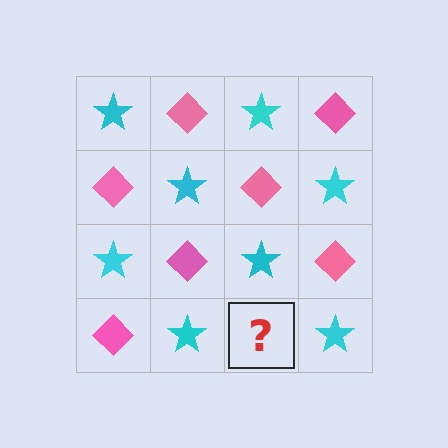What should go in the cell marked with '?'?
The missing cell should contain a pink diamond.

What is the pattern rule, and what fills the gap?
The rule is that it alternates cyan star and pink diamond in a checkerboard pattern. The gap should be filled with a pink diamond.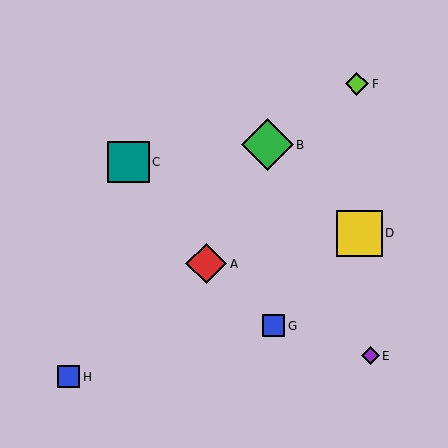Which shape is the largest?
The green diamond (labeled B) is the largest.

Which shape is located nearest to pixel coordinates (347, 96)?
The lime diamond (labeled F) at (357, 84) is nearest to that location.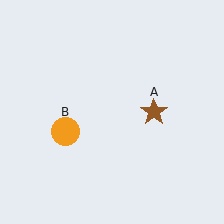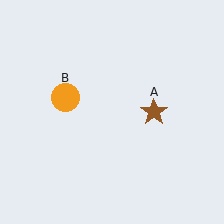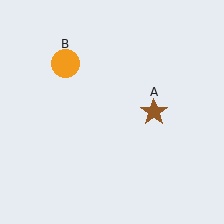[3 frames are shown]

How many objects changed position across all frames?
1 object changed position: orange circle (object B).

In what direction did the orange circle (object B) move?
The orange circle (object B) moved up.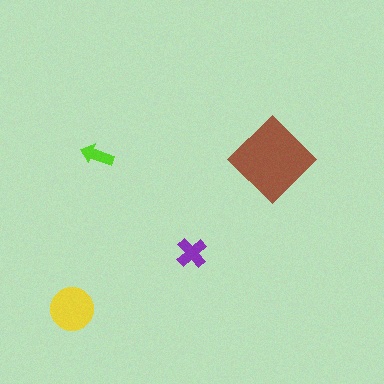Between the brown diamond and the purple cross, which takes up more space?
The brown diamond.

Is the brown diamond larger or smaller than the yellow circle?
Larger.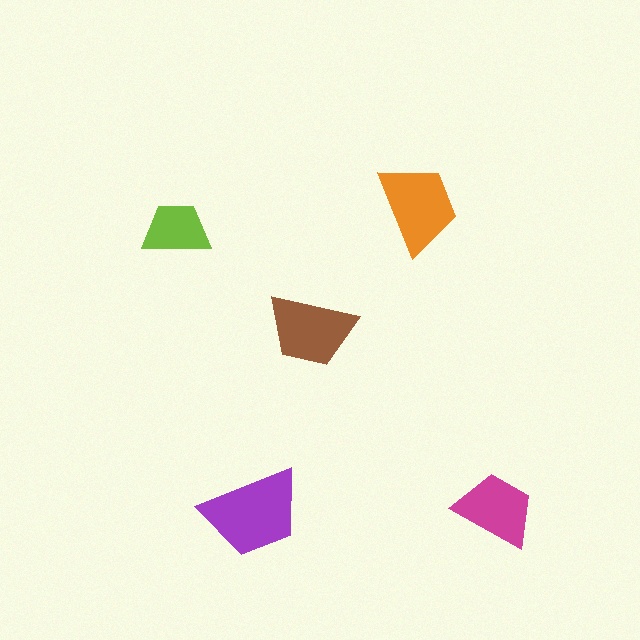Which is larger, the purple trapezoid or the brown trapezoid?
The purple one.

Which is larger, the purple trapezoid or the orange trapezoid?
The purple one.